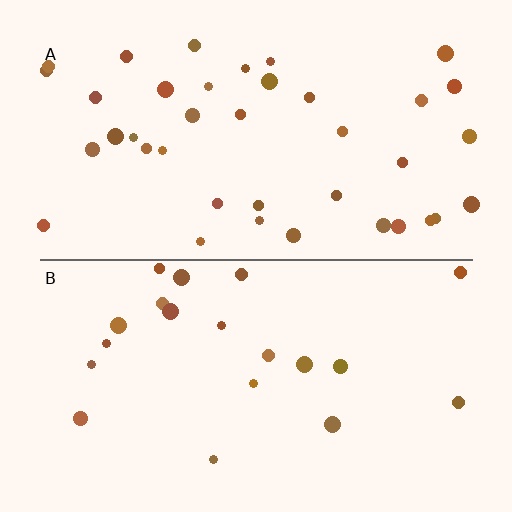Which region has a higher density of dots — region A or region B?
A (the top).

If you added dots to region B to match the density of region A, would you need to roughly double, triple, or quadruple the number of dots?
Approximately double.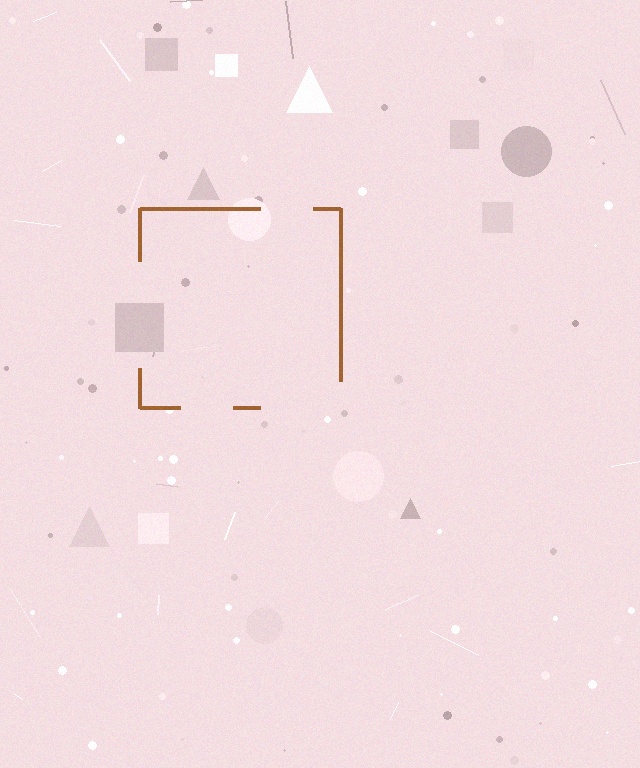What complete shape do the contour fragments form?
The contour fragments form a square.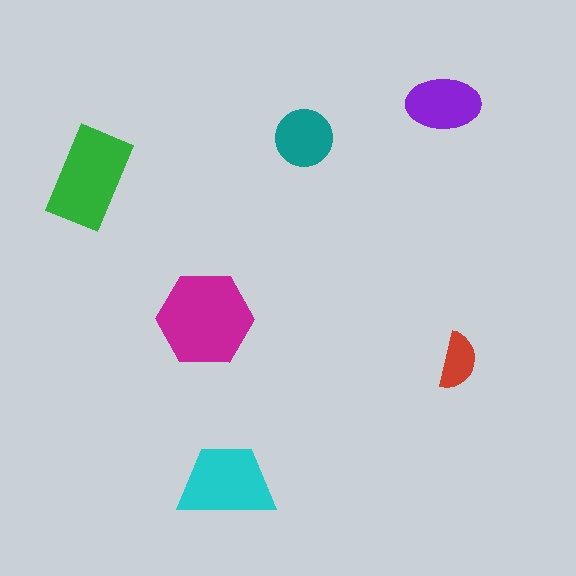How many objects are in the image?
There are 6 objects in the image.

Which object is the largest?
The magenta hexagon.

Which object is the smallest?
The red semicircle.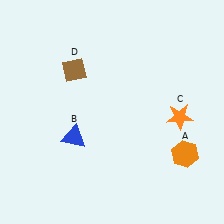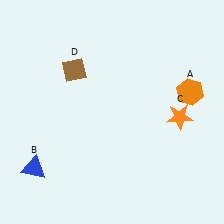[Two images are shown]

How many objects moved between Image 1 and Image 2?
2 objects moved between the two images.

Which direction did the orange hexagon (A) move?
The orange hexagon (A) moved up.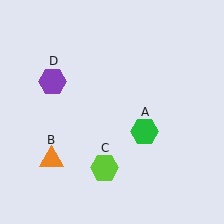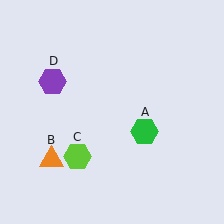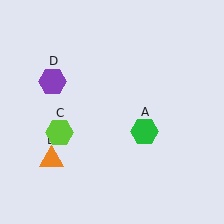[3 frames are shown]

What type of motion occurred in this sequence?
The lime hexagon (object C) rotated clockwise around the center of the scene.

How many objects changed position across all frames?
1 object changed position: lime hexagon (object C).